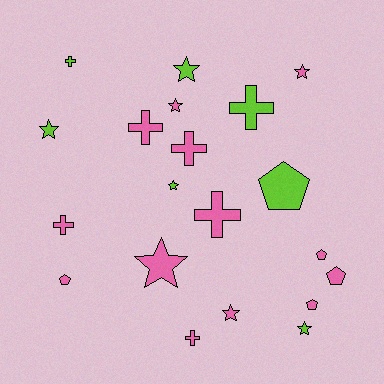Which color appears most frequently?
Pink, with 13 objects.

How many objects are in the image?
There are 20 objects.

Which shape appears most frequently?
Star, with 8 objects.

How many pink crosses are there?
There are 5 pink crosses.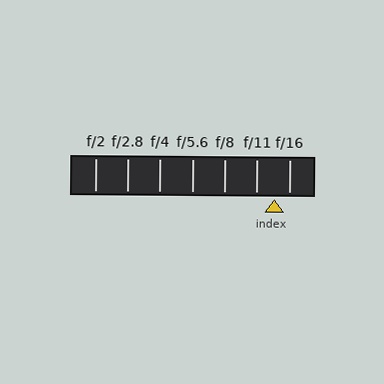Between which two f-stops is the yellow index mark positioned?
The index mark is between f/11 and f/16.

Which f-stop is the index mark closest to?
The index mark is closest to f/16.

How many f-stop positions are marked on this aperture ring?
There are 7 f-stop positions marked.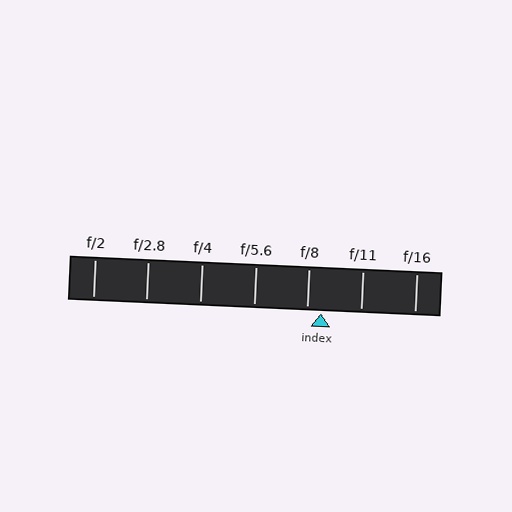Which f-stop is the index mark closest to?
The index mark is closest to f/8.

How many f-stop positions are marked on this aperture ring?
There are 7 f-stop positions marked.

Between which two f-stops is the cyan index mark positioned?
The index mark is between f/8 and f/11.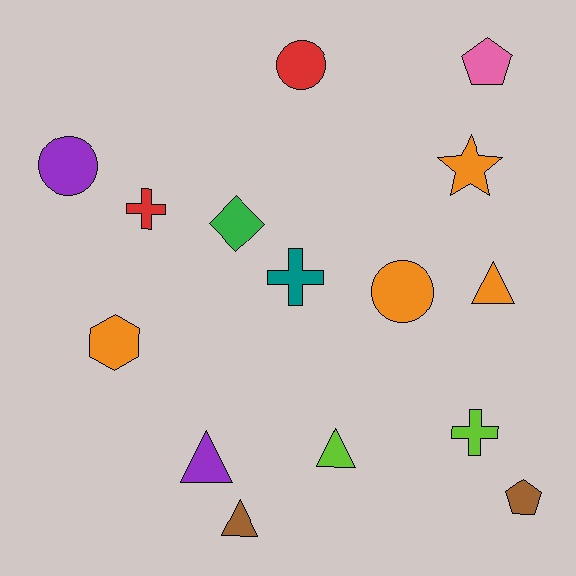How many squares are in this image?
There are no squares.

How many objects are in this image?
There are 15 objects.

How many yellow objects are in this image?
There are no yellow objects.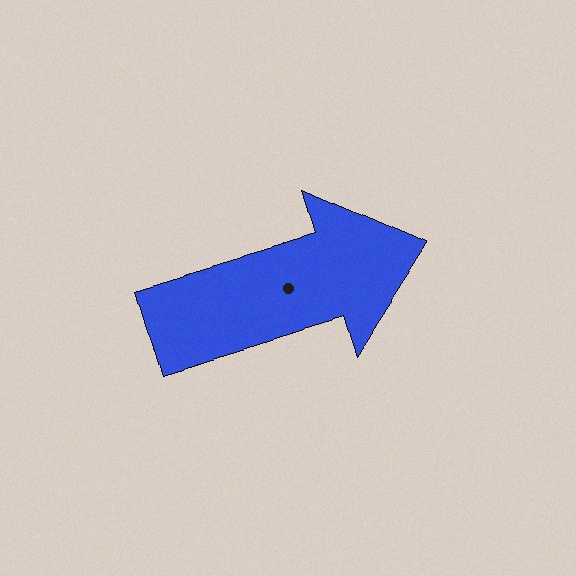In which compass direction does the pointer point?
East.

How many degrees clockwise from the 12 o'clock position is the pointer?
Approximately 73 degrees.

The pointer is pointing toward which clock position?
Roughly 2 o'clock.